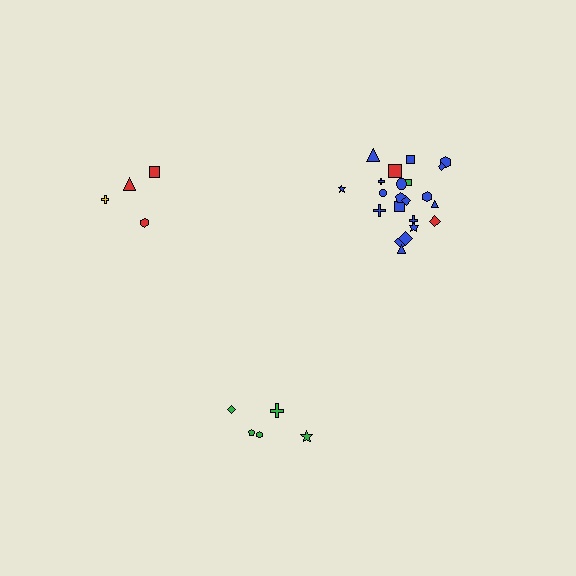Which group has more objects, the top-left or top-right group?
The top-right group.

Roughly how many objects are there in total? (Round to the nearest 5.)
Roughly 30 objects in total.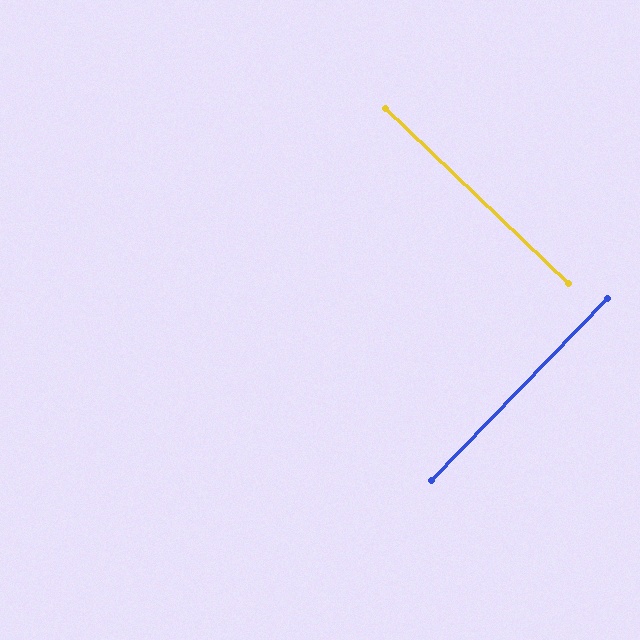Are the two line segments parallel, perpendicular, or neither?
Perpendicular — they meet at approximately 90°.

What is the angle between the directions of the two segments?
Approximately 90 degrees.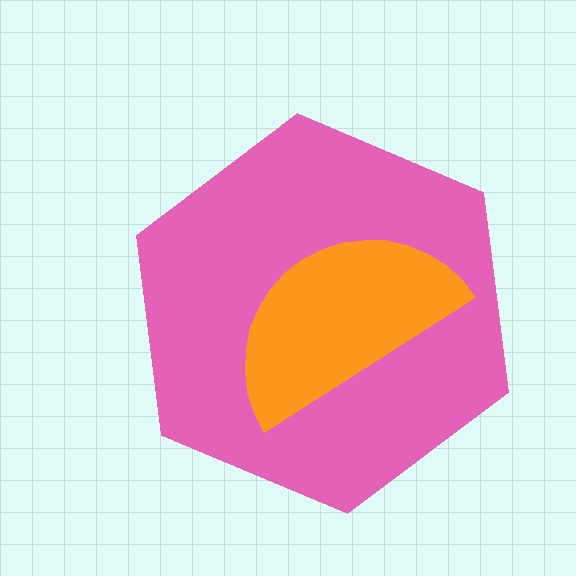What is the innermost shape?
The orange semicircle.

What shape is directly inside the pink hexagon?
The orange semicircle.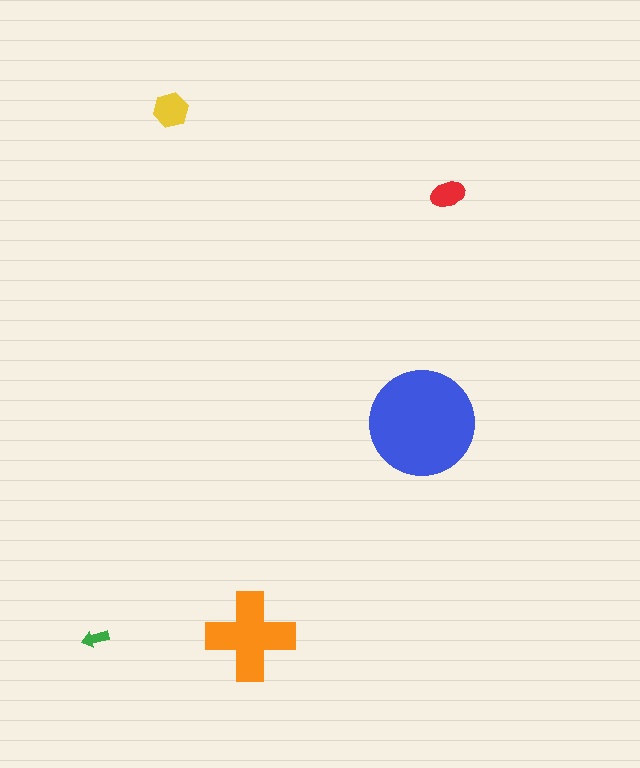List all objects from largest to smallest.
The blue circle, the orange cross, the yellow hexagon, the red ellipse, the green arrow.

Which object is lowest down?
The green arrow is bottommost.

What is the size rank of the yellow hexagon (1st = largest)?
3rd.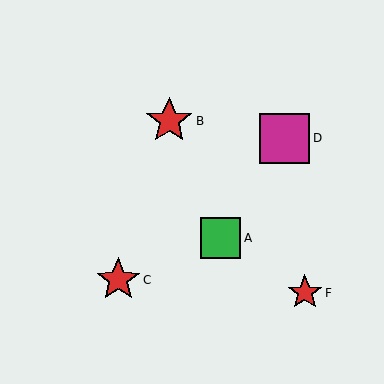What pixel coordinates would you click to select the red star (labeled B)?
Click at (169, 121) to select the red star B.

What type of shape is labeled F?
Shape F is a red star.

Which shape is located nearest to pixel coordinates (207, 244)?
The green square (labeled A) at (220, 238) is nearest to that location.